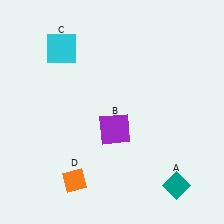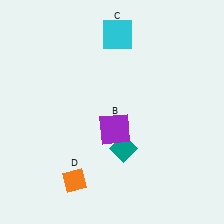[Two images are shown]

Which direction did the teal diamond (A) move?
The teal diamond (A) moved left.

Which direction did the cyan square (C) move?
The cyan square (C) moved right.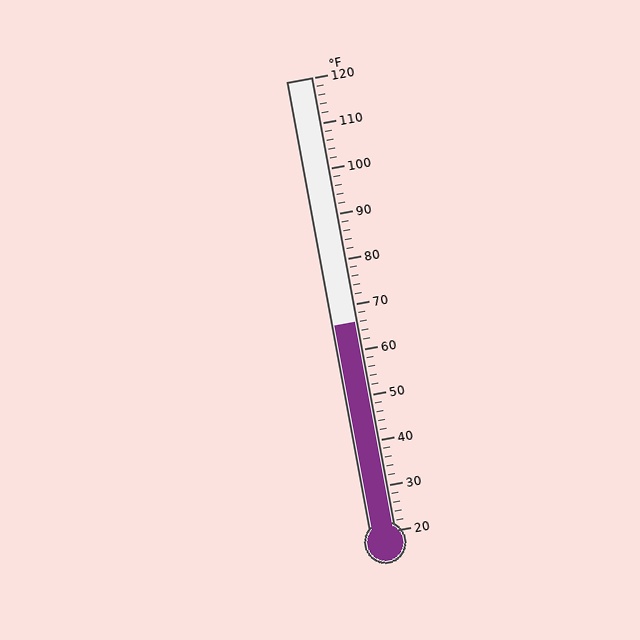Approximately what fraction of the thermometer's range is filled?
The thermometer is filled to approximately 45% of its range.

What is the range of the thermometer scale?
The thermometer scale ranges from 20°F to 120°F.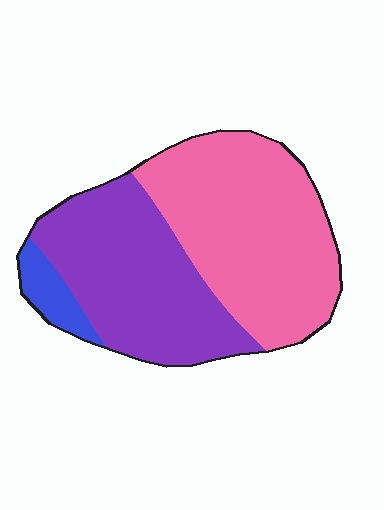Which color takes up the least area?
Blue, at roughly 5%.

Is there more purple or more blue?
Purple.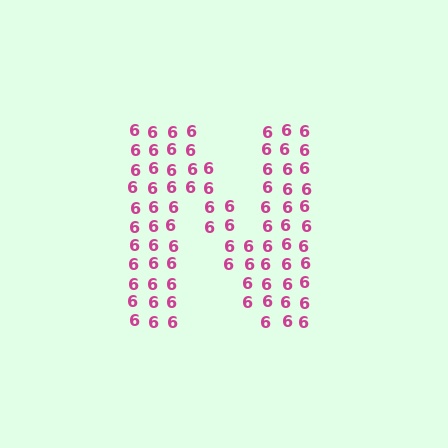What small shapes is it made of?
It is made of small digit 6's.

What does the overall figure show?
The overall figure shows the letter N.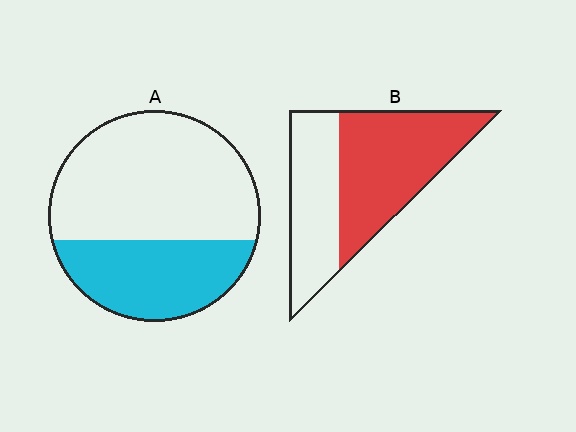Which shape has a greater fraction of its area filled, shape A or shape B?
Shape B.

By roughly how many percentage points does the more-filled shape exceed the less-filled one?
By roughly 25 percentage points (B over A).